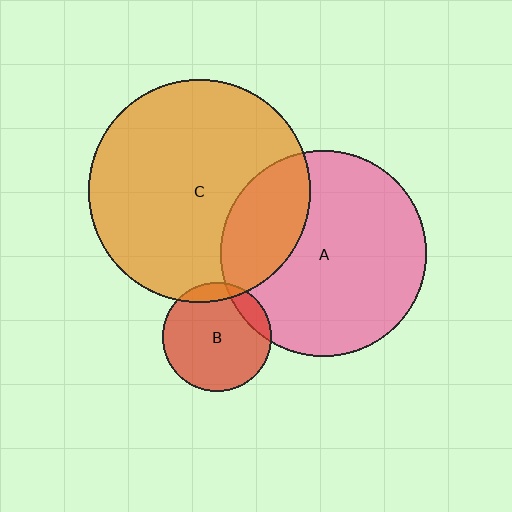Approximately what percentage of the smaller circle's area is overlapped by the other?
Approximately 10%.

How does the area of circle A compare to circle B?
Approximately 3.6 times.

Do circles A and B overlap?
Yes.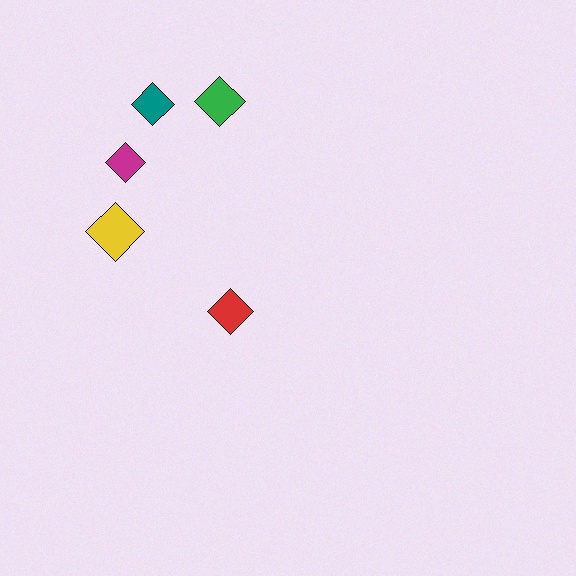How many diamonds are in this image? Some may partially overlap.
There are 5 diamonds.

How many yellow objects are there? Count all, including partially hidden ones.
There is 1 yellow object.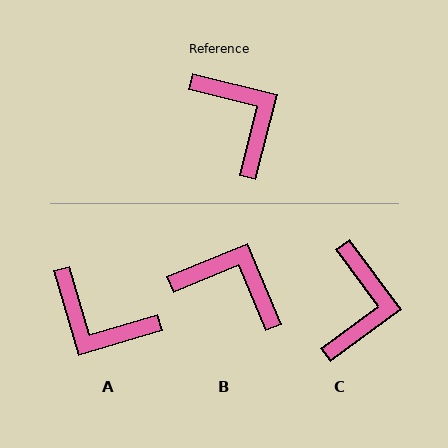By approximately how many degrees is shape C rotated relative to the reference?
Approximately 40 degrees clockwise.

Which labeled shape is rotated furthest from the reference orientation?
A, about 149 degrees away.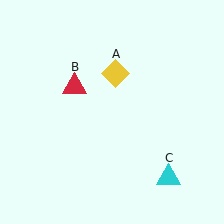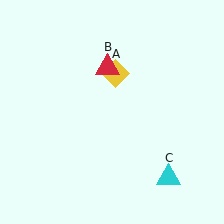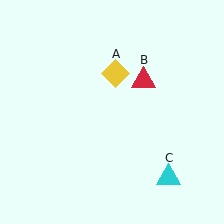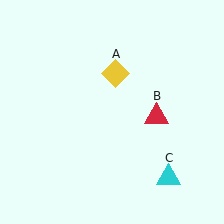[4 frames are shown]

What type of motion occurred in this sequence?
The red triangle (object B) rotated clockwise around the center of the scene.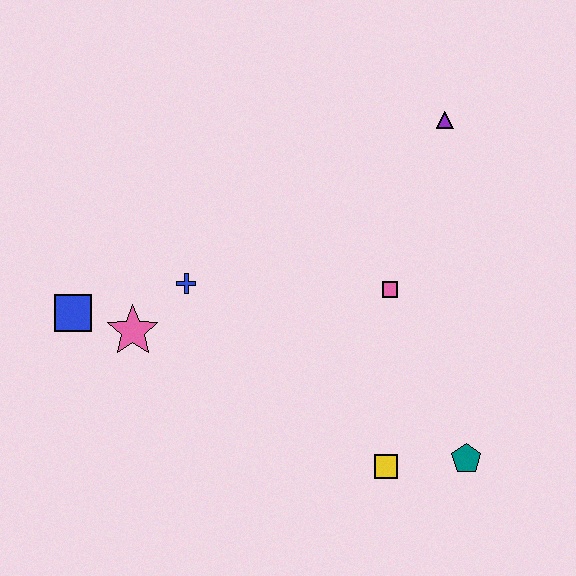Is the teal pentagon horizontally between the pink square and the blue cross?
No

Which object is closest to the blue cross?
The pink star is closest to the blue cross.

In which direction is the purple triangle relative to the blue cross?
The purple triangle is to the right of the blue cross.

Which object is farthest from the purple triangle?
The blue square is farthest from the purple triangle.